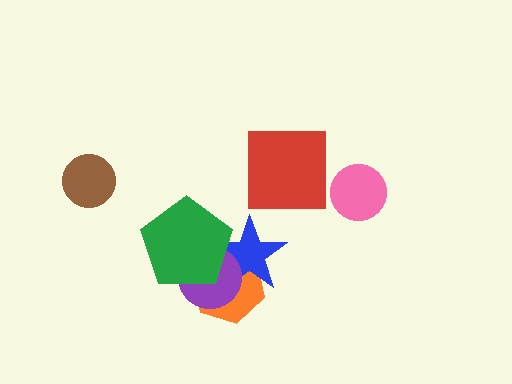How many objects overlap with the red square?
0 objects overlap with the red square.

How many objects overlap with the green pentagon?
3 objects overlap with the green pentagon.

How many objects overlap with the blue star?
3 objects overlap with the blue star.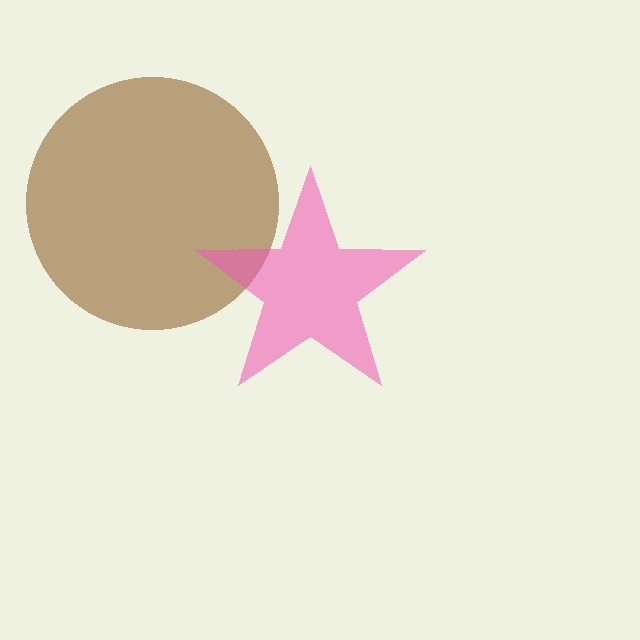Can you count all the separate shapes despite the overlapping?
Yes, there are 2 separate shapes.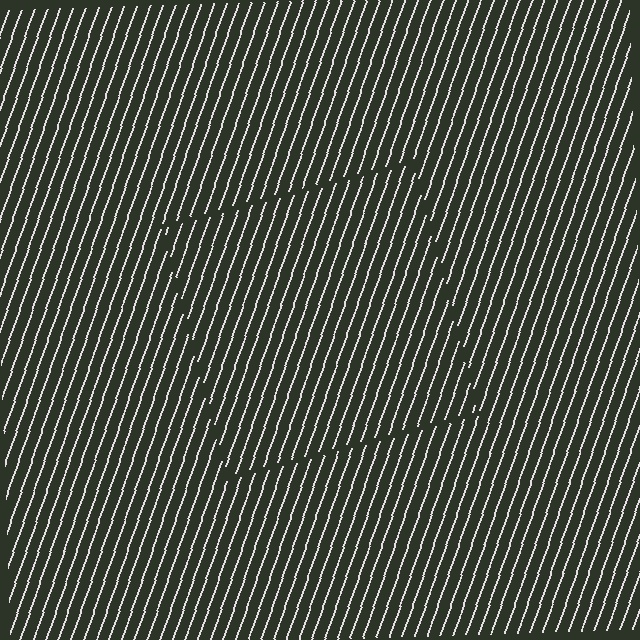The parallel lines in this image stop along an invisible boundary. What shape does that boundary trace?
An illusory square. The interior of the shape contains the same grating, shifted by half a period — the contour is defined by the phase discontinuity where line-ends from the inner and outer gratings abut.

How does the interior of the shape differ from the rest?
The interior of the shape contains the same grating, shifted by half a period — the contour is defined by the phase discontinuity where line-ends from the inner and outer gratings abut.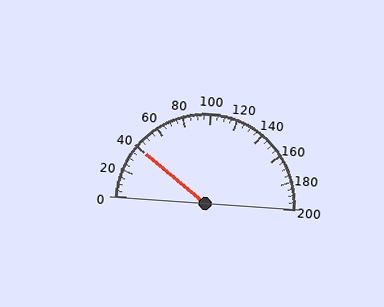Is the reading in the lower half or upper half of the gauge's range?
The reading is in the lower half of the range (0 to 200).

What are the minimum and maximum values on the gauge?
The gauge ranges from 0 to 200.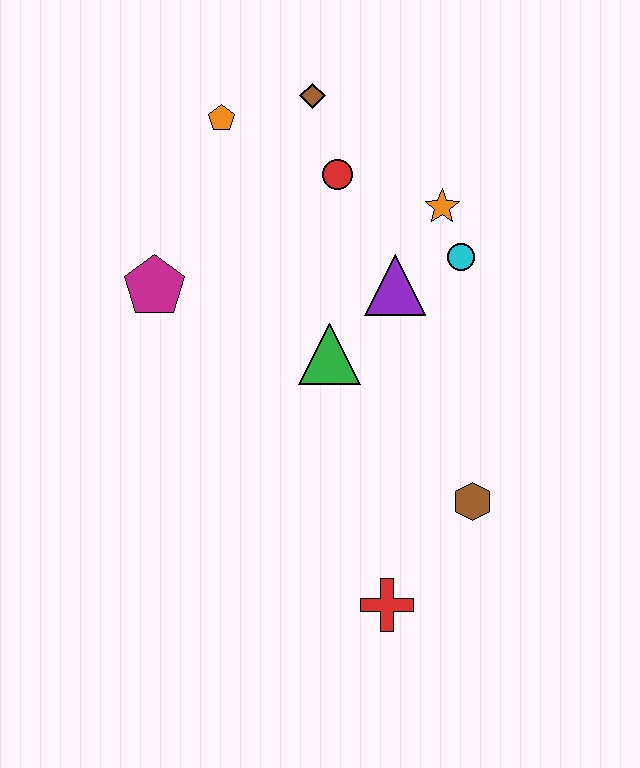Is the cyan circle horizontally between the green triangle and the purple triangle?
No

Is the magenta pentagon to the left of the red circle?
Yes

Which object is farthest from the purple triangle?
The red cross is farthest from the purple triangle.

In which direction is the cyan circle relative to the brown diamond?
The cyan circle is below the brown diamond.